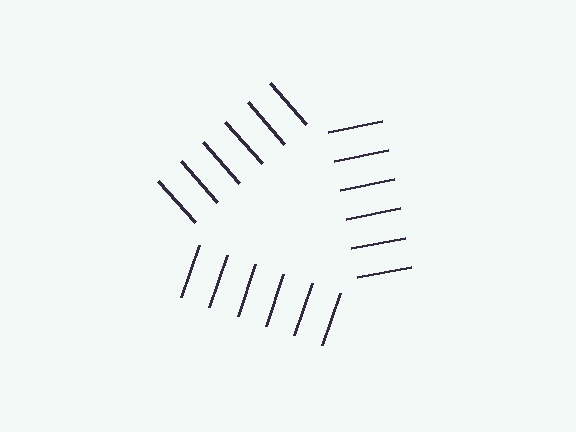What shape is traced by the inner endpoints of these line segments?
An illusory triangle — the line segments terminate on its edges but no continuous stroke is drawn.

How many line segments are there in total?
18 — 6 along each of the 3 edges.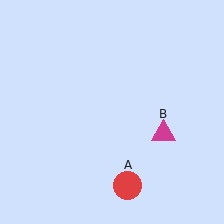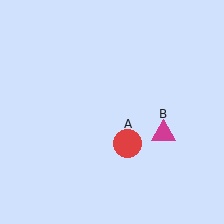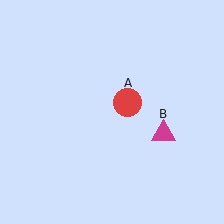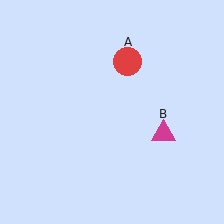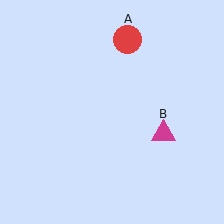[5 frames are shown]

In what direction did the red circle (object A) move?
The red circle (object A) moved up.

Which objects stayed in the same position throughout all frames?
Magenta triangle (object B) remained stationary.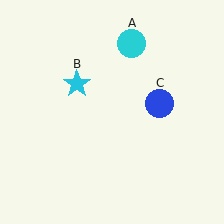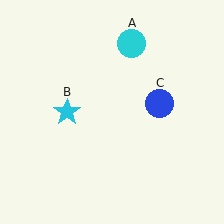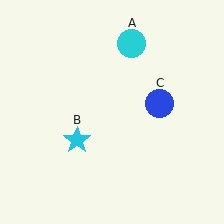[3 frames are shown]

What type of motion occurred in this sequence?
The cyan star (object B) rotated counterclockwise around the center of the scene.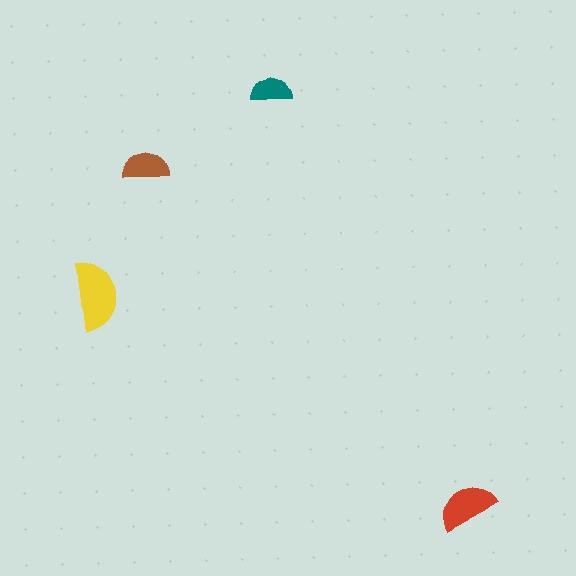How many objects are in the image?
There are 4 objects in the image.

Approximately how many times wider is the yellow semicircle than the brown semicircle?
About 1.5 times wider.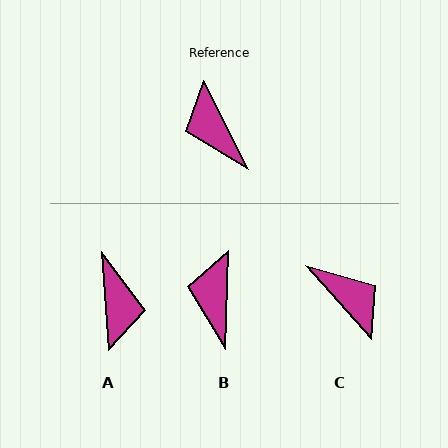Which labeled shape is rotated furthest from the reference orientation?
C, about 165 degrees away.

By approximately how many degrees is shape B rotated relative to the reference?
Approximately 29 degrees clockwise.